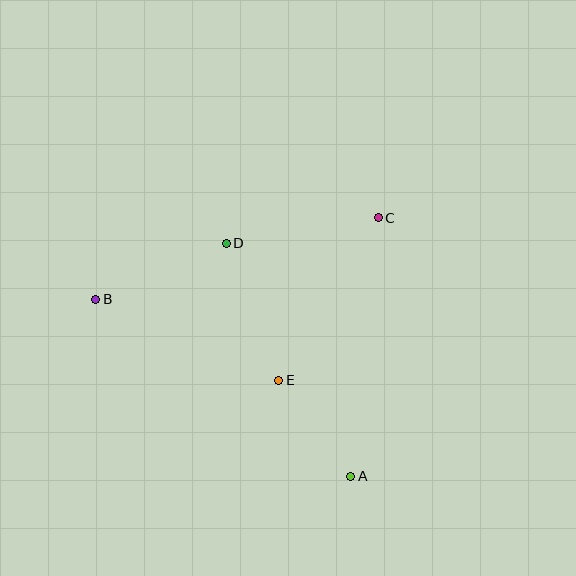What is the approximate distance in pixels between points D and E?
The distance between D and E is approximately 147 pixels.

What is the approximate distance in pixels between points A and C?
The distance between A and C is approximately 260 pixels.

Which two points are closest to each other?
Points A and E are closest to each other.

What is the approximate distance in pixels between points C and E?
The distance between C and E is approximately 190 pixels.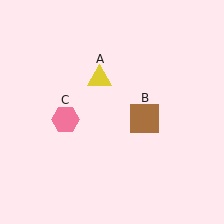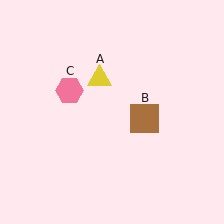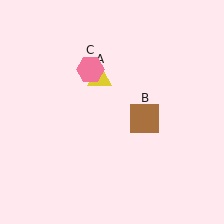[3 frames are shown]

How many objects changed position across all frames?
1 object changed position: pink hexagon (object C).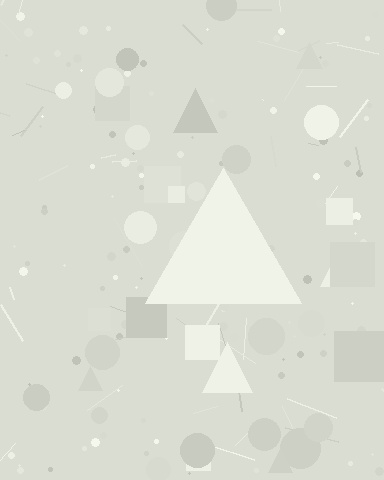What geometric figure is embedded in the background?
A triangle is embedded in the background.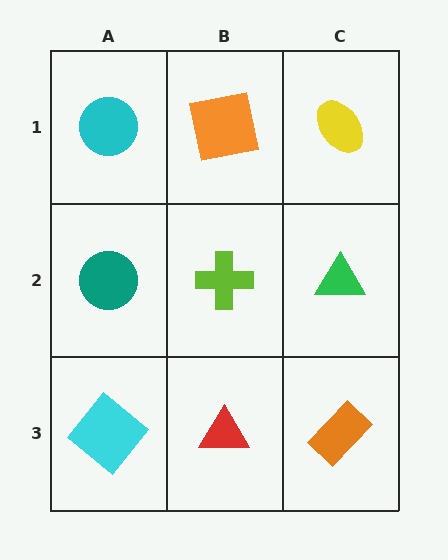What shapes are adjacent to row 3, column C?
A green triangle (row 2, column C), a red triangle (row 3, column B).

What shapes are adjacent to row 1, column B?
A lime cross (row 2, column B), a cyan circle (row 1, column A), a yellow ellipse (row 1, column C).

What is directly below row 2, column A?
A cyan diamond.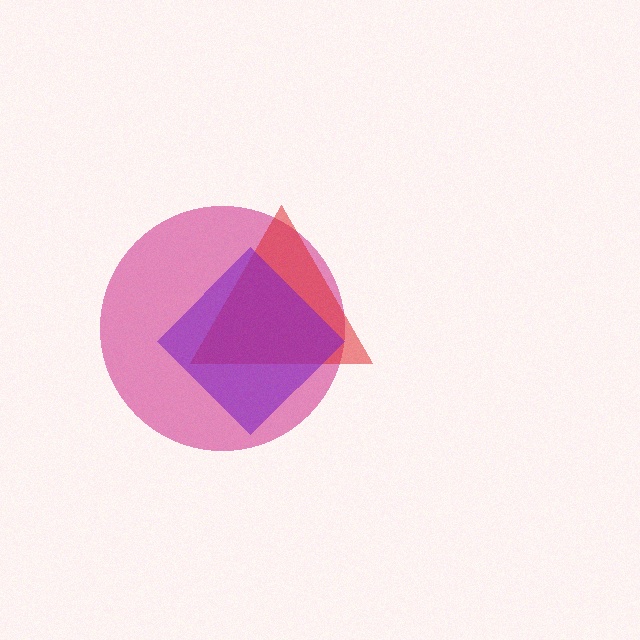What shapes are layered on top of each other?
The layered shapes are: a magenta circle, a red triangle, a purple diamond.